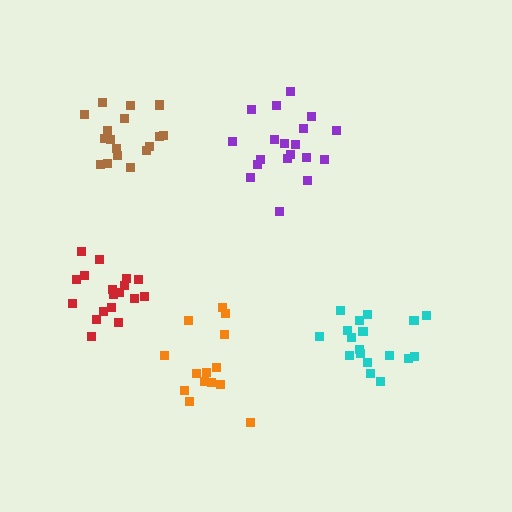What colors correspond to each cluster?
The clusters are colored: red, cyan, orange, purple, brown.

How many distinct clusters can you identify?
There are 5 distinct clusters.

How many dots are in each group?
Group 1: 18 dots, Group 2: 18 dots, Group 3: 14 dots, Group 4: 19 dots, Group 5: 17 dots (86 total).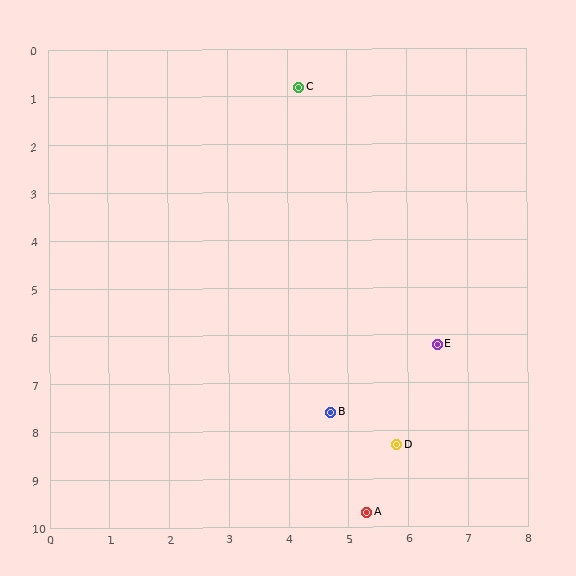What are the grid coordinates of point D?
Point D is at approximately (5.8, 8.3).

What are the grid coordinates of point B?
Point B is at approximately (4.7, 7.6).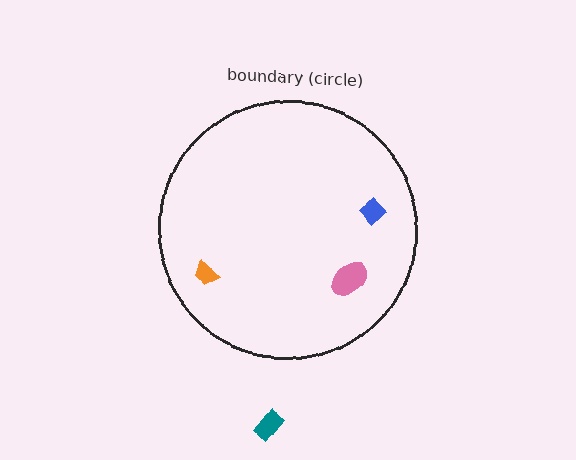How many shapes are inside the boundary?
3 inside, 1 outside.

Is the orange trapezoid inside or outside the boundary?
Inside.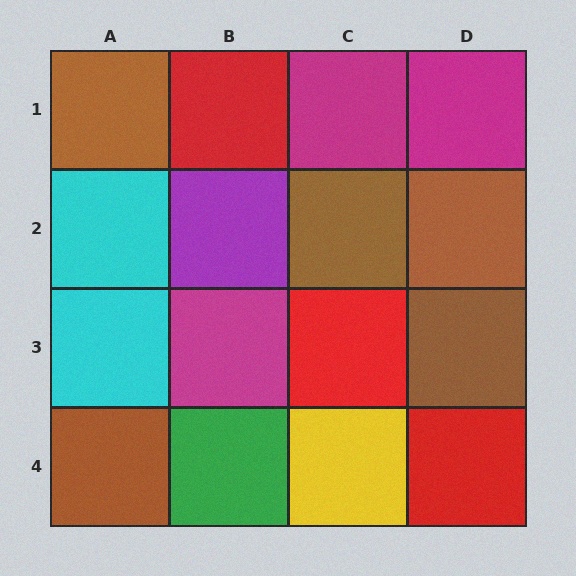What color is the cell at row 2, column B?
Purple.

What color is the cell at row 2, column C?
Brown.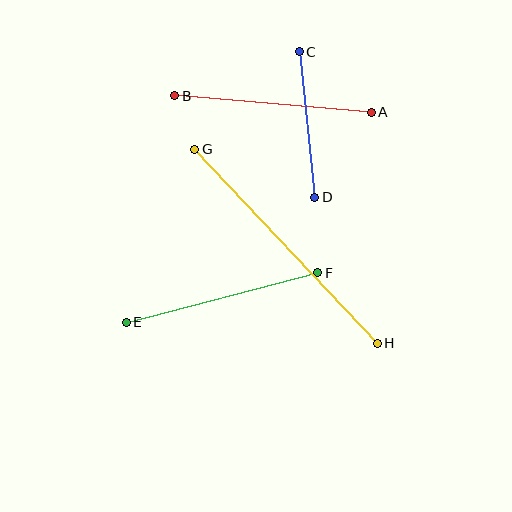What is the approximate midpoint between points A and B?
The midpoint is at approximately (273, 104) pixels.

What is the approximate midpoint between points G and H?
The midpoint is at approximately (286, 246) pixels.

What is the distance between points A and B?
The distance is approximately 197 pixels.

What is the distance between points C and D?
The distance is approximately 147 pixels.